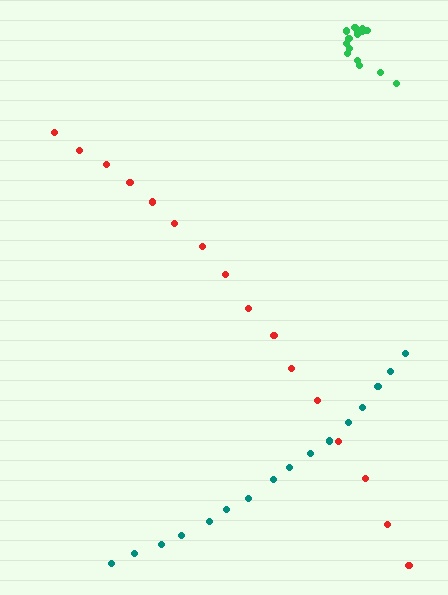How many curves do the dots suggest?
There are 3 distinct paths.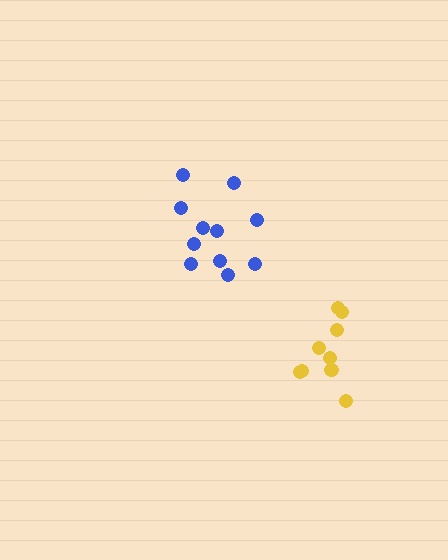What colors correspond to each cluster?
The clusters are colored: blue, yellow.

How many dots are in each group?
Group 1: 11 dots, Group 2: 9 dots (20 total).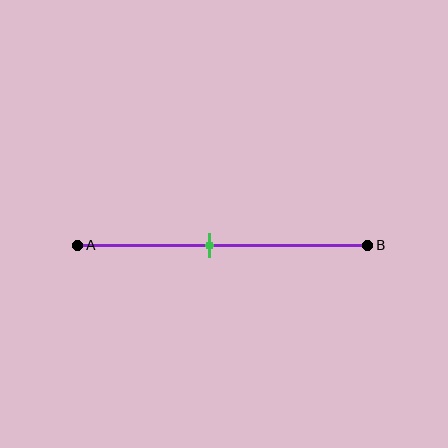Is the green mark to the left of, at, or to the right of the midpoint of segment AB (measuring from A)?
The green mark is to the left of the midpoint of segment AB.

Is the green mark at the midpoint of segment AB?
No, the mark is at about 45% from A, not at the 50% midpoint.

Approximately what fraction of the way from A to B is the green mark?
The green mark is approximately 45% of the way from A to B.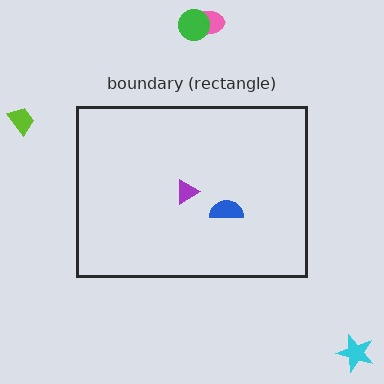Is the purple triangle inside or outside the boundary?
Inside.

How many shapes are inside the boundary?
2 inside, 4 outside.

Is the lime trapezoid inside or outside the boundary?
Outside.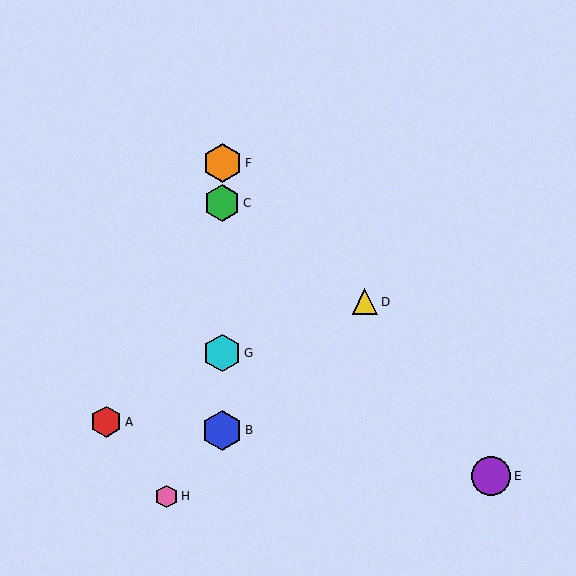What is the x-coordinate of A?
Object A is at x≈106.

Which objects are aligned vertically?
Objects B, C, F, G are aligned vertically.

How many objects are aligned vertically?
4 objects (B, C, F, G) are aligned vertically.